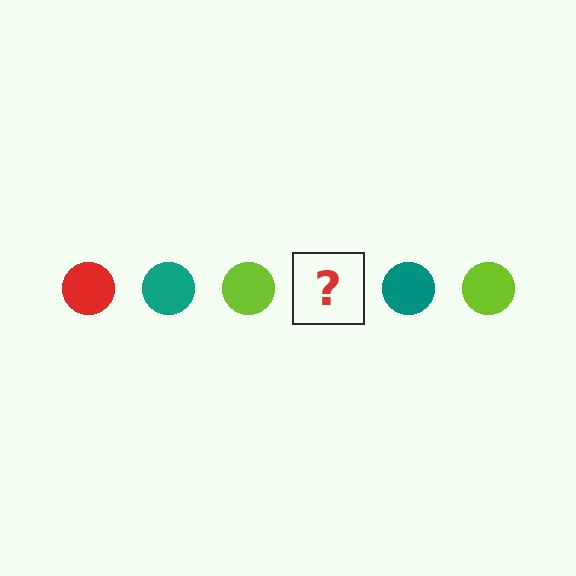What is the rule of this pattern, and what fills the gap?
The rule is that the pattern cycles through red, teal, lime circles. The gap should be filled with a red circle.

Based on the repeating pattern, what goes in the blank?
The blank should be a red circle.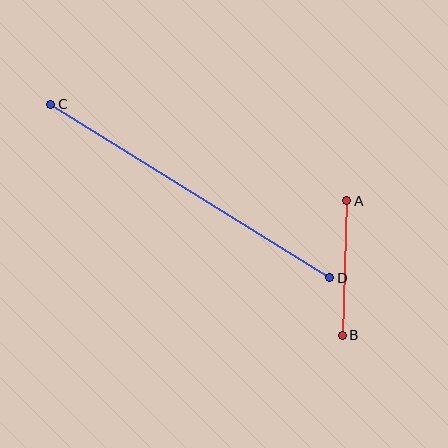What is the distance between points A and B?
The distance is approximately 135 pixels.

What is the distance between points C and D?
The distance is approximately 329 pixels.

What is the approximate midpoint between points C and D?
The midpoint is at approximately (190, 191) pixels.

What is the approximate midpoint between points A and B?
The midpoint is at approximately (344, 268) pixels.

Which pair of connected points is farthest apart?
Points C and D are farthest apart.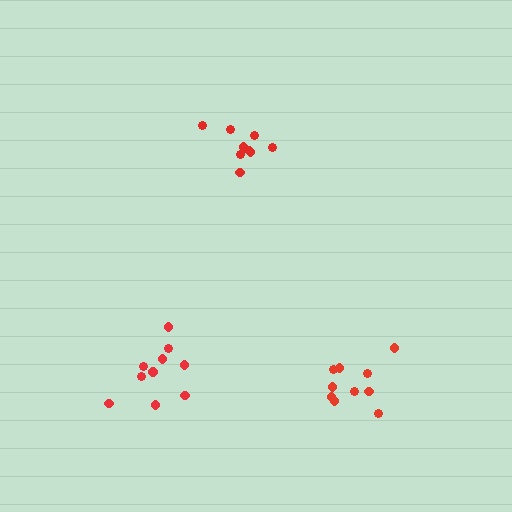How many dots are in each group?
Group 1: 10 dots, Group 2: 10 dots, Group 3: 10 dots (30 total).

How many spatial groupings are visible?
There are 3 spatial groupings.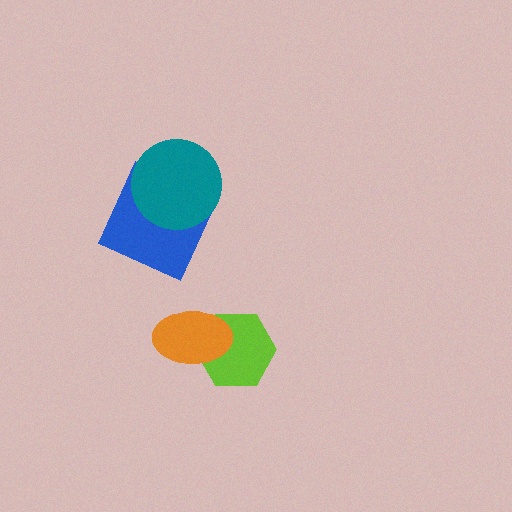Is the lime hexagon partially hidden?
Yes, it is partially covered by another shape.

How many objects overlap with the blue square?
1 object overlaps with the blue square.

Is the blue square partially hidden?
Yes, it is partially covered by another shape.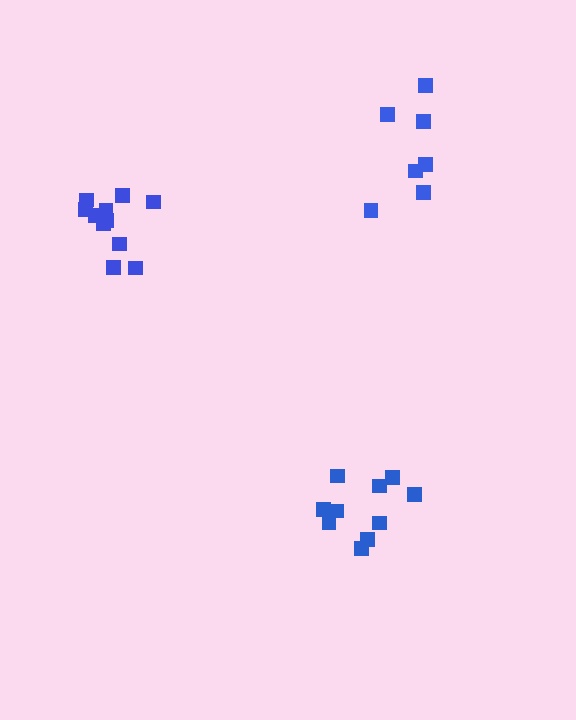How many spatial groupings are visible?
There are 3 spatial groupings.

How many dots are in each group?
Group 1: 10 dots, Group 2: 11 dots, Group 3: 7 dots (28 total).